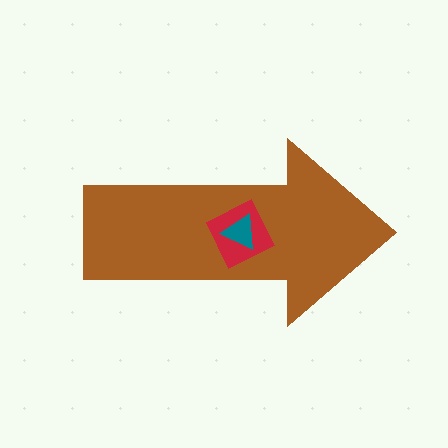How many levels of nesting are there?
3.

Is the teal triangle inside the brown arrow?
Yes.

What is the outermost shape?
The brown arrow.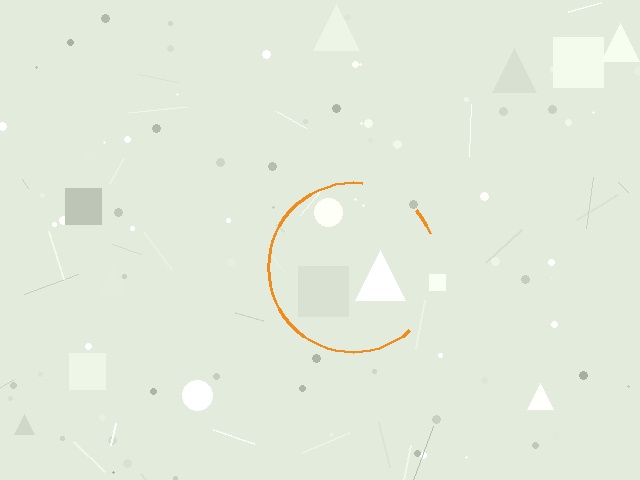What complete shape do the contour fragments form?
The contour fragments form a circle.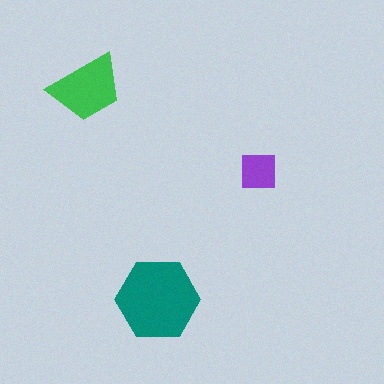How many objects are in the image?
There are 3 objects in the image.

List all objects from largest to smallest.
The teal hexagon, the green trapezoid, the purple square.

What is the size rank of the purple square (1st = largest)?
3rd.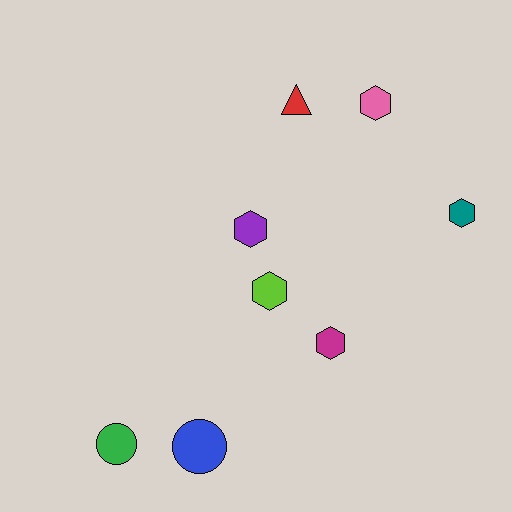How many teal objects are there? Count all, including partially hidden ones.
There is 1 teal object.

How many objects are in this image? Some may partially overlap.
There are 8 objects.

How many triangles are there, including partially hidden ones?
There is 1 triangle.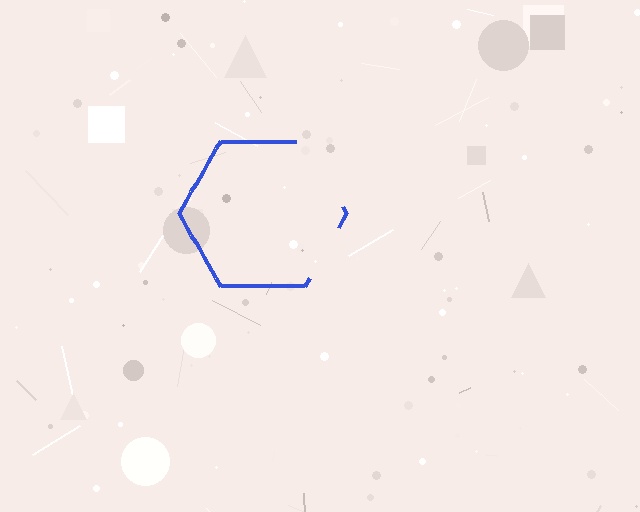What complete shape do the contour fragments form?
The contour fragments form a hexagon.